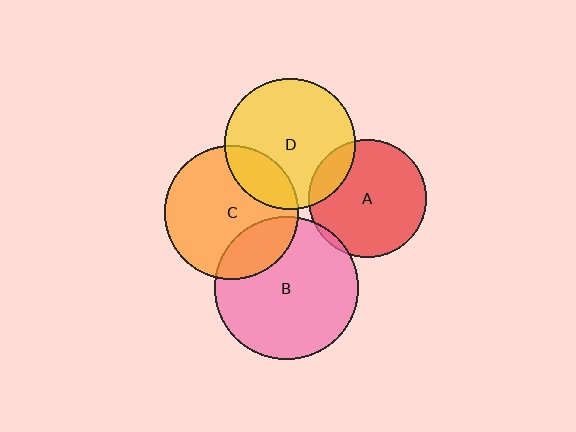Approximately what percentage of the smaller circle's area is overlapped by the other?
Approximately 20%.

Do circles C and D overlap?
Yes.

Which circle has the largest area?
Circle B (pink).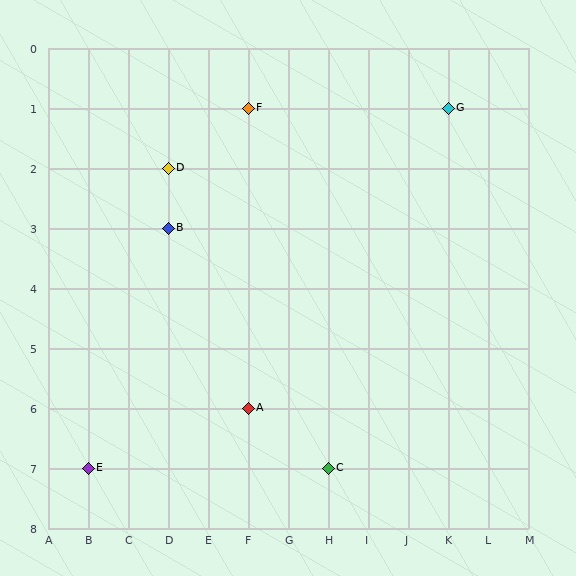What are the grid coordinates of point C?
Point C is at grid coordinates (H, 7).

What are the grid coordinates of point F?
Point F is at grid coordinates (F, 1).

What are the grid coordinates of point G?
Point G is at grid coordinates (K, 1).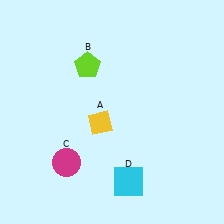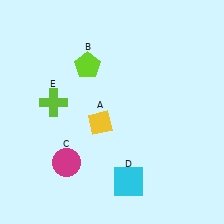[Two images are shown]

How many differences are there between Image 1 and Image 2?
There is 1 difference between the two images.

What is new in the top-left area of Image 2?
A lime cross (E) was added in the top-left area of Image 2.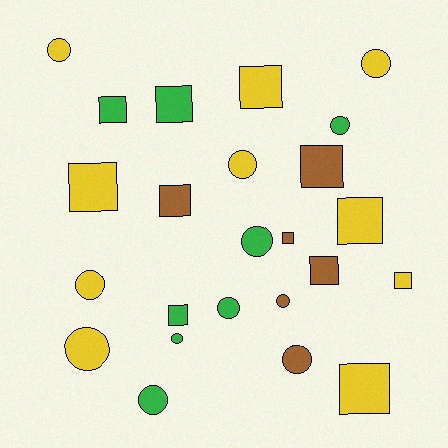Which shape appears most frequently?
Square, with 12 objects.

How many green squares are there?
There are 3 green squares.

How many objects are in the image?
There are 24 objects.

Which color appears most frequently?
Yellow, with 10 objects.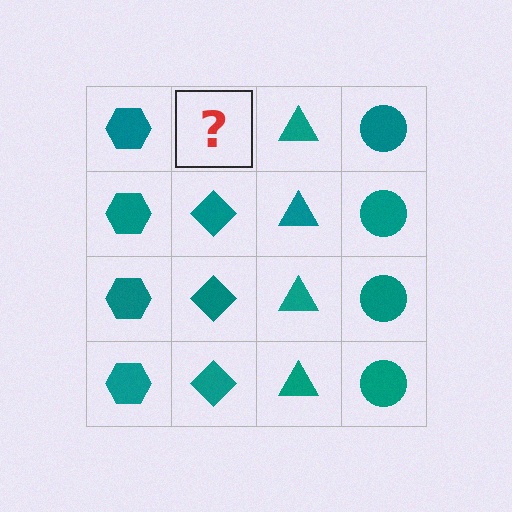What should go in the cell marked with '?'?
The missing cell should contain a teal diamond.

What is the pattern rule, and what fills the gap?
The rule is that each column has a consistent shape. The gap should be filled with a teal diamond.